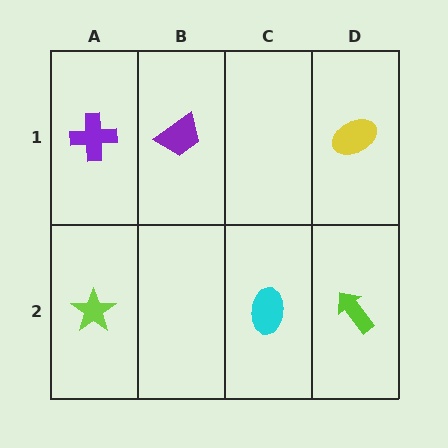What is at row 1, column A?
A purple cross.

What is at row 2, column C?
A cyan ellipse.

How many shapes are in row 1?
3 shapes.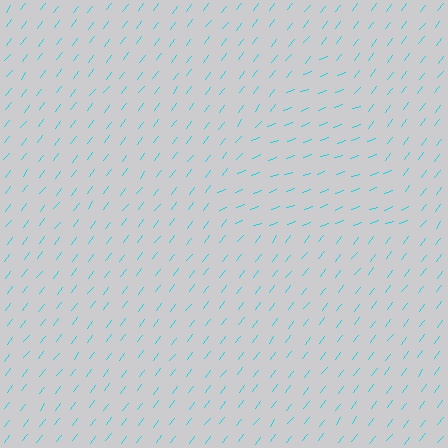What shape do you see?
I see a triangle.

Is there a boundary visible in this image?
Yes, there is a texture boundary formed by a change in line orientation.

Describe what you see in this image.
The image is filled with small cyan line segments. A triangle region in the image has lines oriented differently from the surrounding lines, creating a visible texture boundary.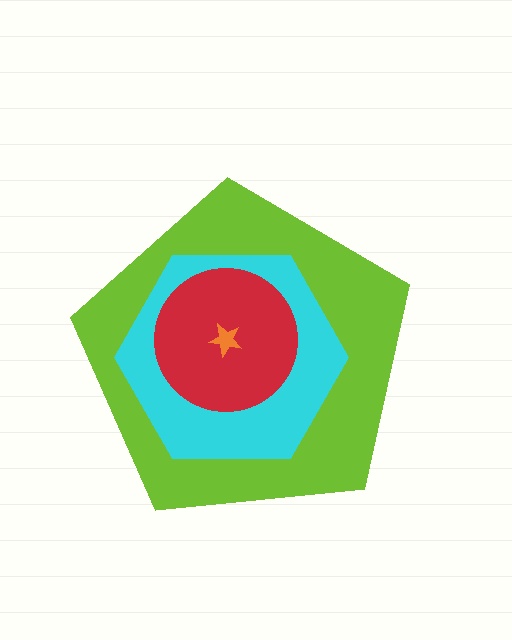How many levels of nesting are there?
4.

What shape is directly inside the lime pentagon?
The cyan hexagon.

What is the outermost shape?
The lime pentagon.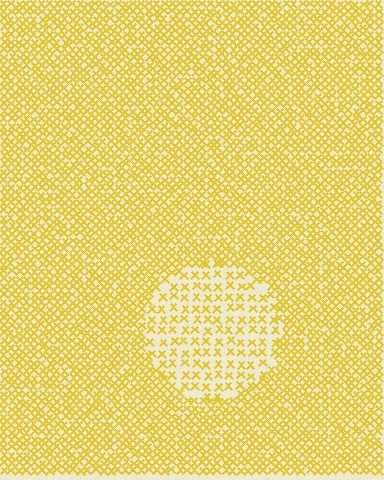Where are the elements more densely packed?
The elements are more densely packed outside the circle boundary.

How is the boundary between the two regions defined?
The boundary is defined by a change in element density (approximately 2.1x ratio). All elements are the same color, size, and shape.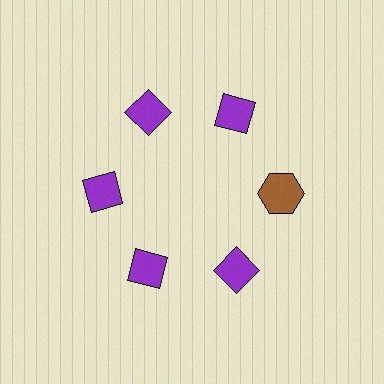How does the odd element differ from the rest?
It differs in both color (brown instead of purple) and shape (hexagon instead of diamond).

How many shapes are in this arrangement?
There are 6 shapes arranged in a ring pattern.